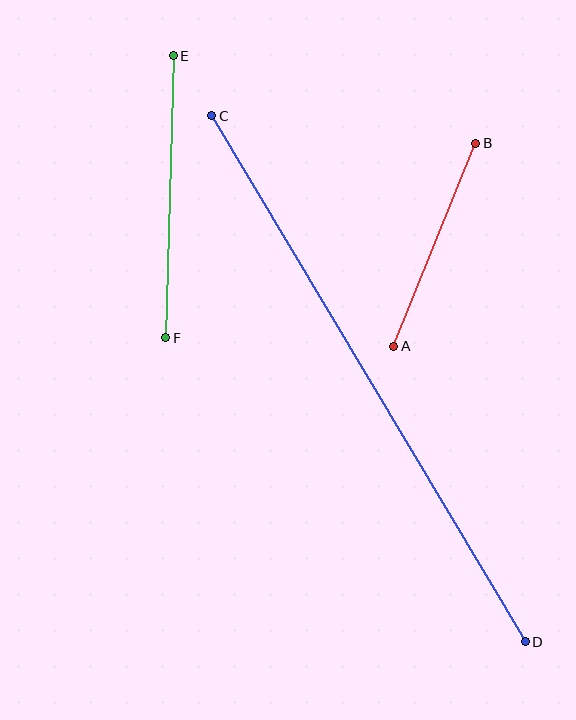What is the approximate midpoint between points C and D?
The midpoint is at approximately (368, 379) pixels.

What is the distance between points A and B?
The distance is approximately 219 pixels.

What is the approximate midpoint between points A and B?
The midpoint is at approximately (435, 245) pixels.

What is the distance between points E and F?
The distance is approximately 282 pixels.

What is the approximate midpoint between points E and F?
The midpoint is at approximately (169, 197) pixels.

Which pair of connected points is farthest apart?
Points C and D are farthest apart.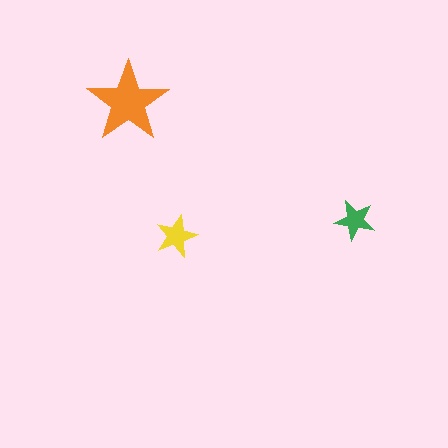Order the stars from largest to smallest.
the orange one, the yellow one, the green one.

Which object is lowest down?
The yellow star is bottommost.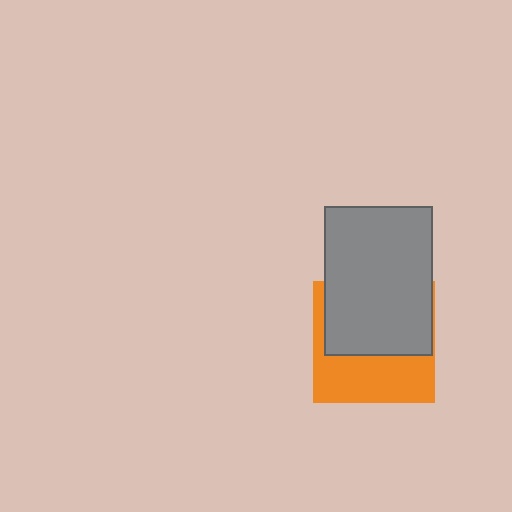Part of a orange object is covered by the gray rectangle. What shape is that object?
It is a square.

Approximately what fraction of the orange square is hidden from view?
Roughly 55% of the orange square is hidden behind the gray rectangle.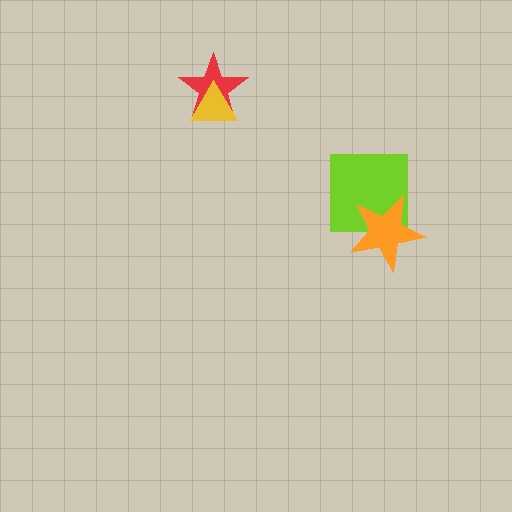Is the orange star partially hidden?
No, no other shape covers it.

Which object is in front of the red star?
The yellow triangle is in front of the red star.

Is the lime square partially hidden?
Yes, it is partially covered by another shape.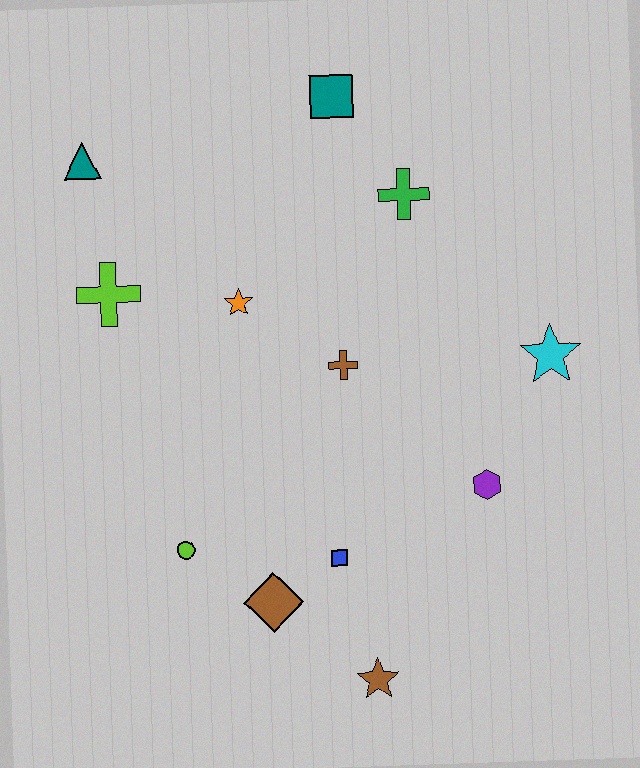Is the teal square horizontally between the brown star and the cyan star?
No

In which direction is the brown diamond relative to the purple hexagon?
The brown diamond is to the left of the purple hexagon.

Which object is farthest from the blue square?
The teal triangle is farthest from the blue square.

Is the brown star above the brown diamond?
No